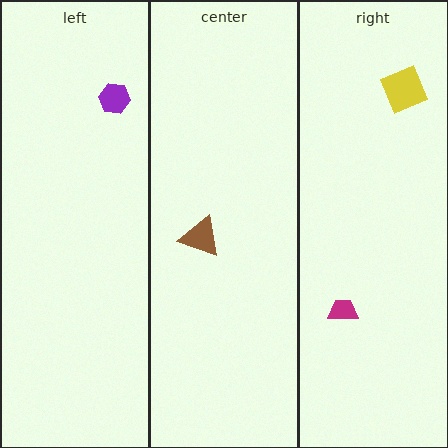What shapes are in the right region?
The yellow square, the magenta trapezoid.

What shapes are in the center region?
The brown triangle.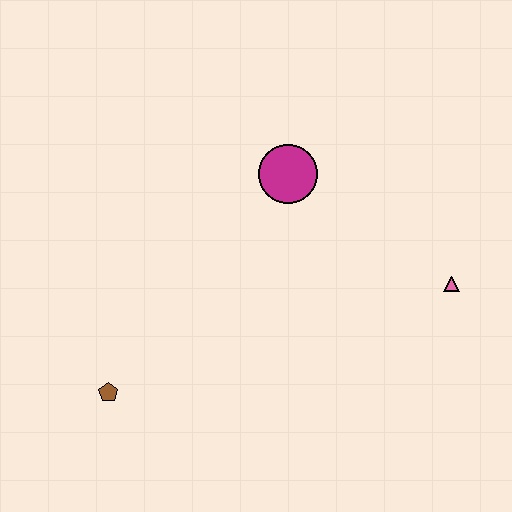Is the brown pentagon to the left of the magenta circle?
Yes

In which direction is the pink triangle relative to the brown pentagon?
The pink triangle is to the right of the brown pentagon.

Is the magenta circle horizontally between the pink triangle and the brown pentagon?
Yes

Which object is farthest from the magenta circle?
The brown pentagon is farthest from the magenta circle.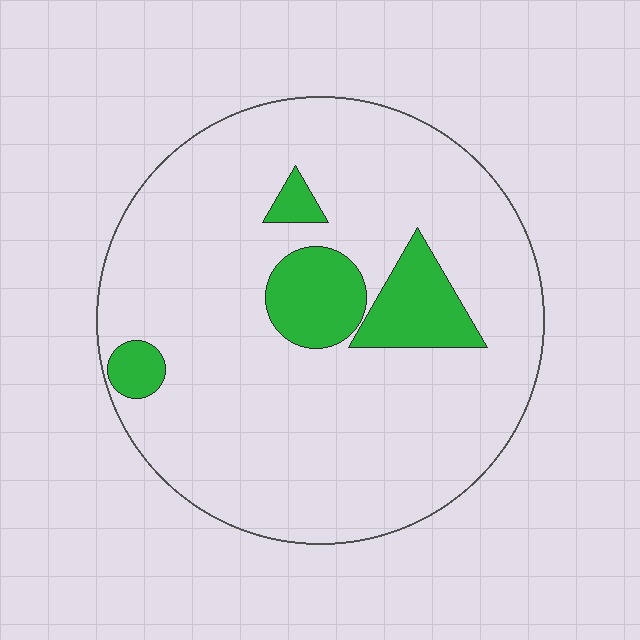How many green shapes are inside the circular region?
4.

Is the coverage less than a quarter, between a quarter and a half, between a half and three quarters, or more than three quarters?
Less than a quarter.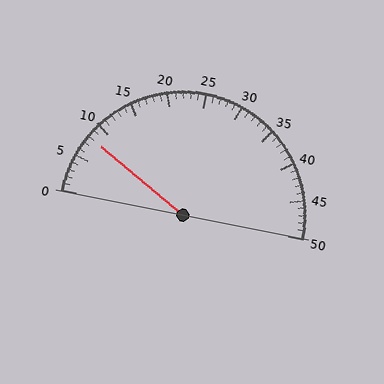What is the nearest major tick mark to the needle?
The nearest major tick mark is 10.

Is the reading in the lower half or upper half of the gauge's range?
The reading is in the lower half of the range (0 to 50).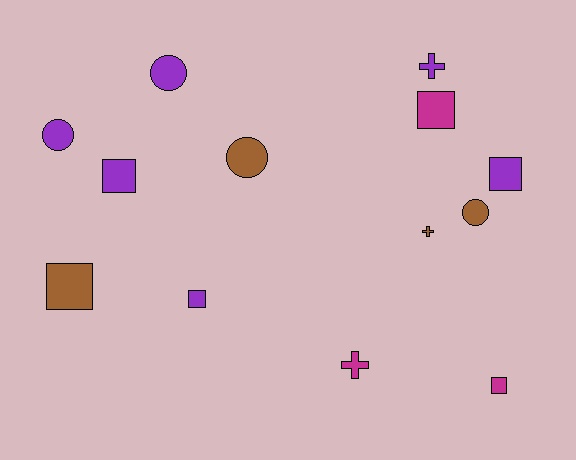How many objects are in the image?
There are 13 objects.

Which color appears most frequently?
Purple, with 6 objects.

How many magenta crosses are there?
There is 1 magenta cross.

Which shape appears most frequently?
Square, with 6 objects.